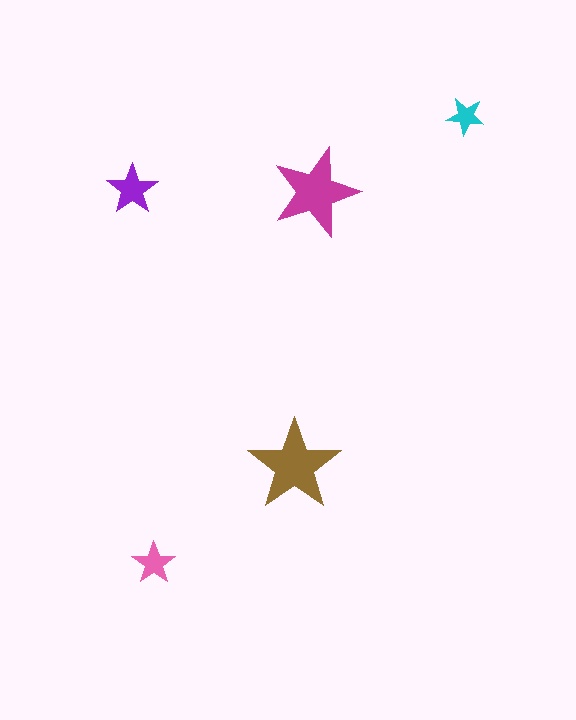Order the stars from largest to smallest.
the brown one, the magenta one, the purple one, the pink one, the cyan one.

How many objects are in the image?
There are 5 objects in the image.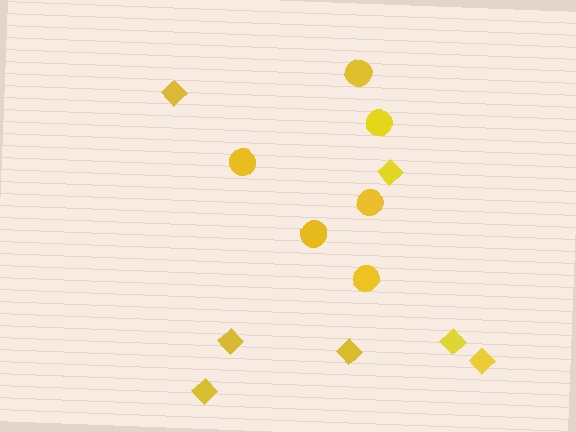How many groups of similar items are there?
There are 2 groups: one group of circles (6) and one group of diamonds (7).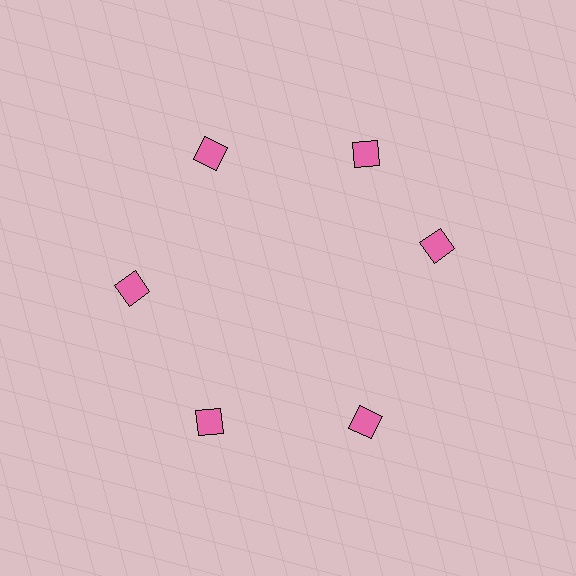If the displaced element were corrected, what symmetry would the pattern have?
It would have 6-fold rotational symmetry — the pattern would map onto itself every 60 degrees.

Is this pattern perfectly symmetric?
No. The 6 pink squares are arranged in a ring, but one element near the 3 o'clock position is rotated out of alignment along the ring, breaking the 6-fold rotational symmetry.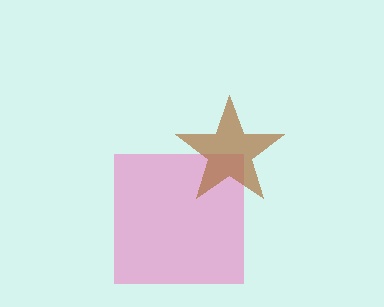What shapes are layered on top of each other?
The layered shapes are: a pink square, a brown star.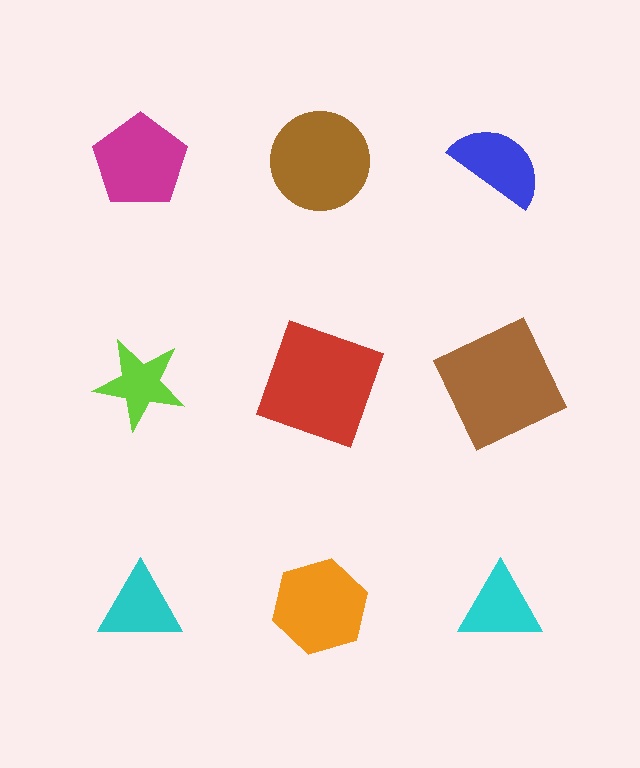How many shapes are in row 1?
3 shapes.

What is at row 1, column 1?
A magenta pentagon.